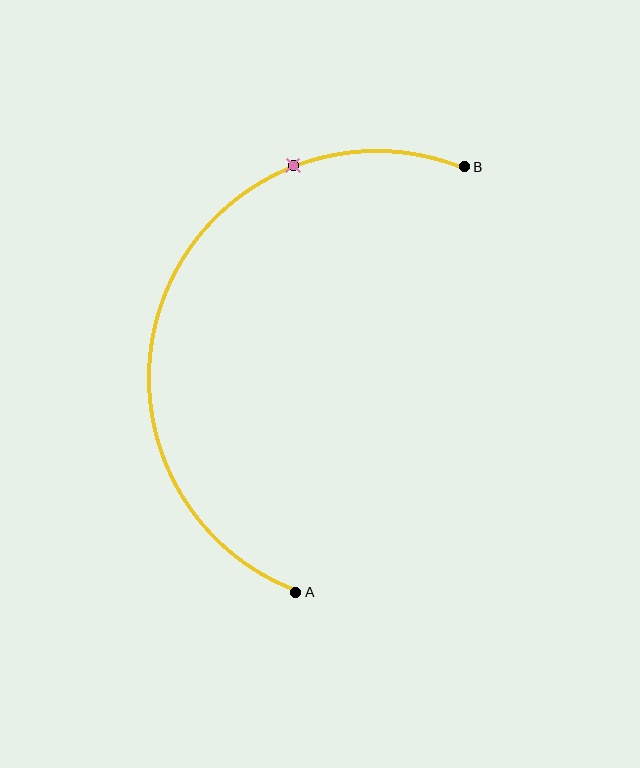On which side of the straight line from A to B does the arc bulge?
The arc bulges to the left of the straight line connecting A and B.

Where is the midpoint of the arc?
The arc midpoint is the point on the curve farthest from the straight line joining A and B. It sits to the left of that line.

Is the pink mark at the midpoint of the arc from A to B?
No. The pink mark lies on the arc but is closer to endpoint B. The arc midpoint would be at the point on the curve equidistant along the arc from both A and B.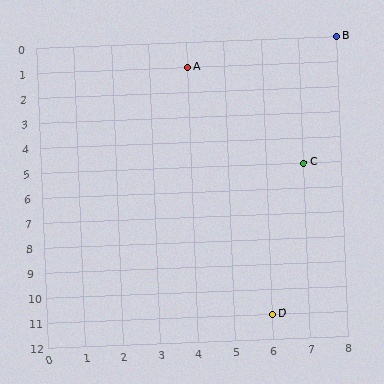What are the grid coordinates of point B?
Point B is at grid coordinates (8, 0).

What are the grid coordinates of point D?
Point D is at grid coordinates (6, 11).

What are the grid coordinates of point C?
Point C is at grid coordinates (7, 5).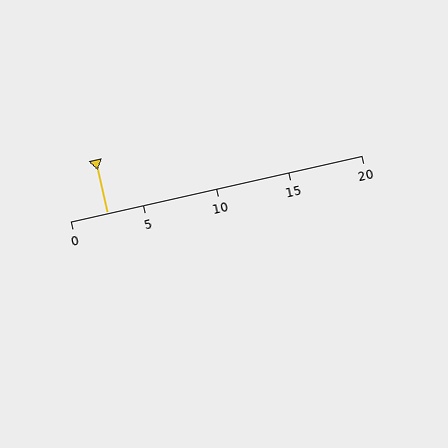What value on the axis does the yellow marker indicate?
The marker indicates approximately 2.5.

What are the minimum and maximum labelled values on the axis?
The axis runs from 0 to 20.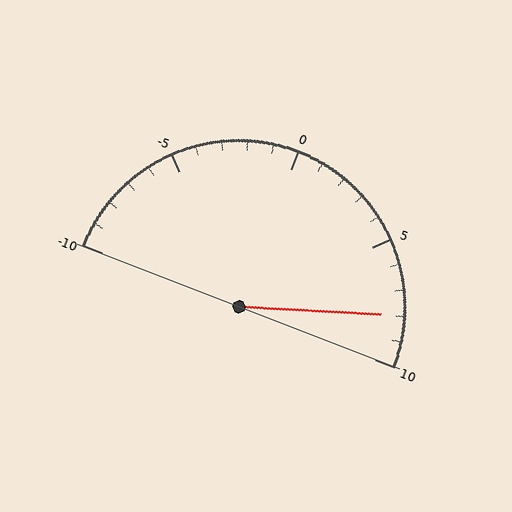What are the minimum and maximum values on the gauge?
The gauge ranges from -10 to 10.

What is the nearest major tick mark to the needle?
The nearest major tick mark is 10.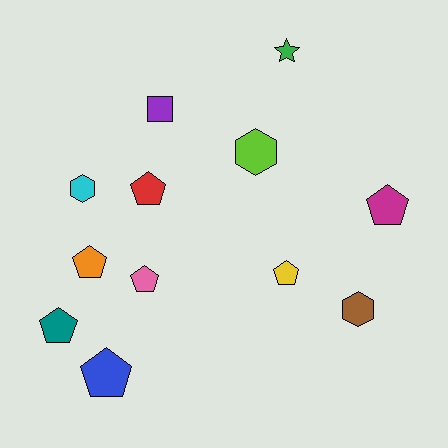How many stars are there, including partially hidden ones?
There is 1 star.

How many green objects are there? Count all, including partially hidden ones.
There is 1 green object.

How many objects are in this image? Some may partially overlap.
There are 12 objects.